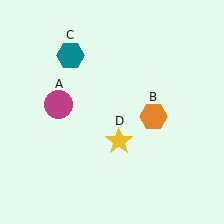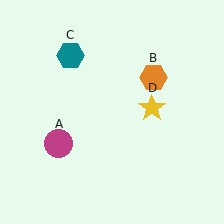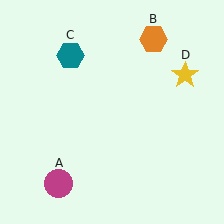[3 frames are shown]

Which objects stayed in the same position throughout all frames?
Teal hexagon (object C) remained stationary.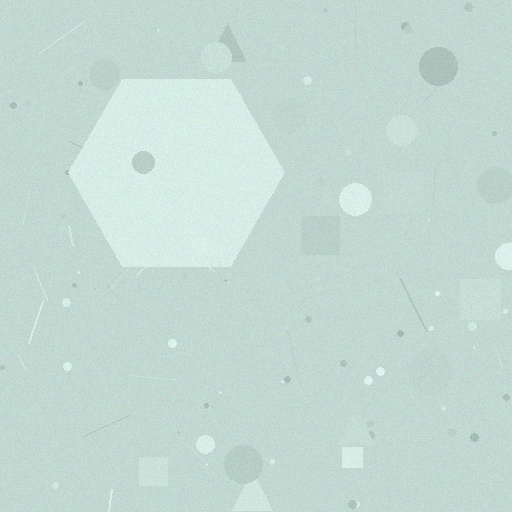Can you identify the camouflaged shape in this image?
The camouflaged shape is a hexagon.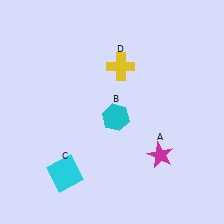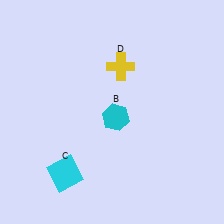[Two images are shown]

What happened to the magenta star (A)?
The magenta star (A) was removed in Image 2. It was in the bottom-right area of Image 1.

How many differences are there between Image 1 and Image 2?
There is 1 difference between the two images.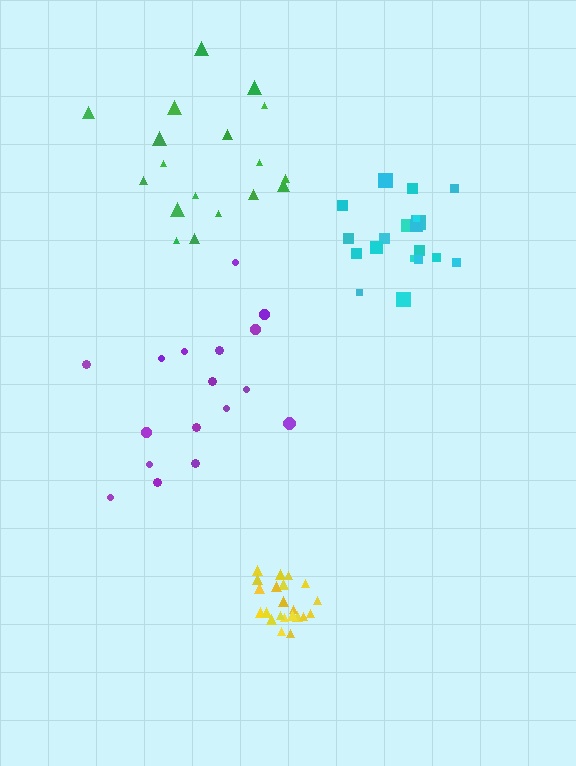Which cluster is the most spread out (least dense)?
Purple.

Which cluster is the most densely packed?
Yellow.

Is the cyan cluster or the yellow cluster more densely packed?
Yellow.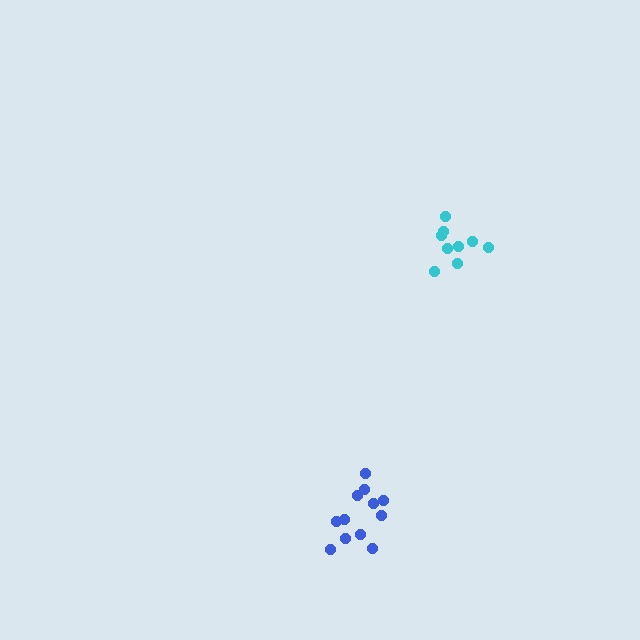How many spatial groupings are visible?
There are 2 spatial groupings.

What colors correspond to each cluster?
The clusters are colored: cyan, blue.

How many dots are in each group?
Group 1: 9 dots, Group 2: 12 dots (21 total).